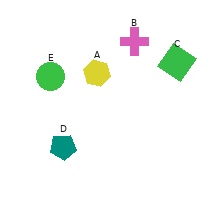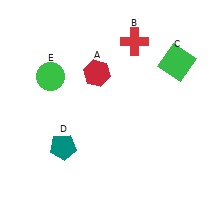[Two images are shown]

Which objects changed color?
A changed from yellow to red. B changed from pink to red.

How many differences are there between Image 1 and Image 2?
There are 2 differences between the two images.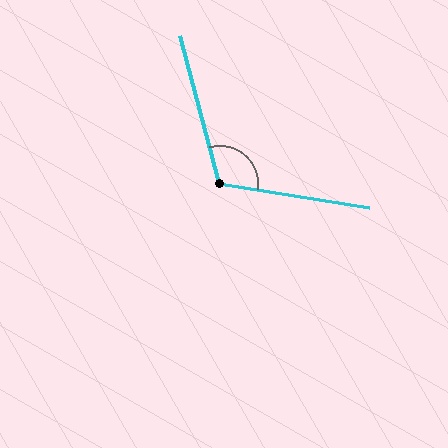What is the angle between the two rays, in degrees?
Approximately 114 degrees.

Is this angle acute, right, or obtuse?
It is obtuse.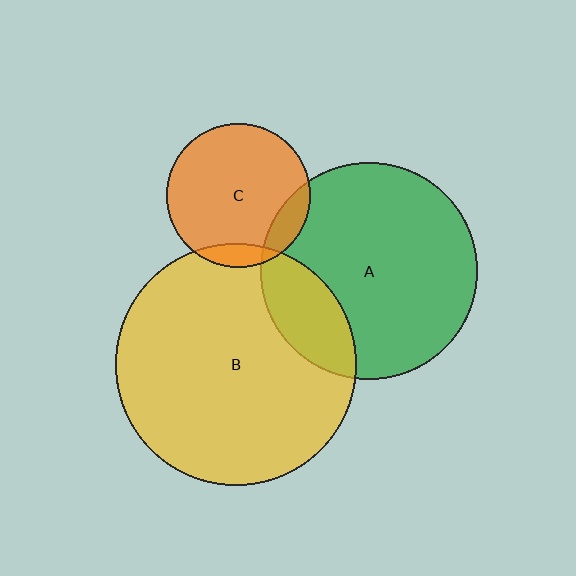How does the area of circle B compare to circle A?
Approximately 1.2 times.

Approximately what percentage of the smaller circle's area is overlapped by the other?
Approximately 10%.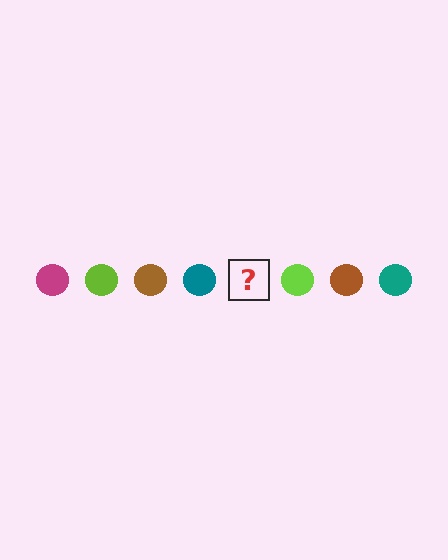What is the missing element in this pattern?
The missing element is a magenta circle.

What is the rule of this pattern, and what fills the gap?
The rule is that the pattern cycles through magenta, lime, brown, teal circles. The gap should be filled with a magenta circle.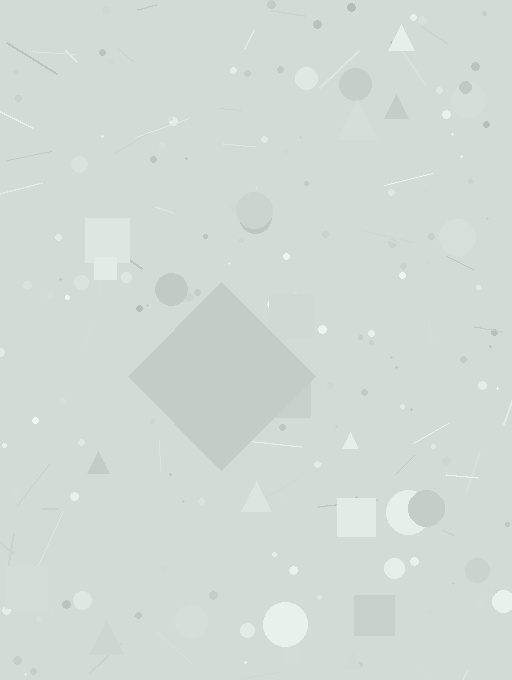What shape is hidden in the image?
A diamond is hidden in the image.